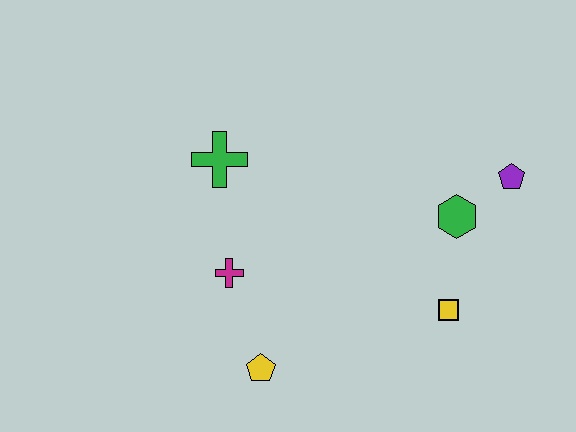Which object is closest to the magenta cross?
The yellow pentagon is closest to the magenta cross.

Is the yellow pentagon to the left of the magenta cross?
No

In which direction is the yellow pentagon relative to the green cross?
The yellow pentagon is below the green cross.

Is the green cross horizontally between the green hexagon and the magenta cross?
No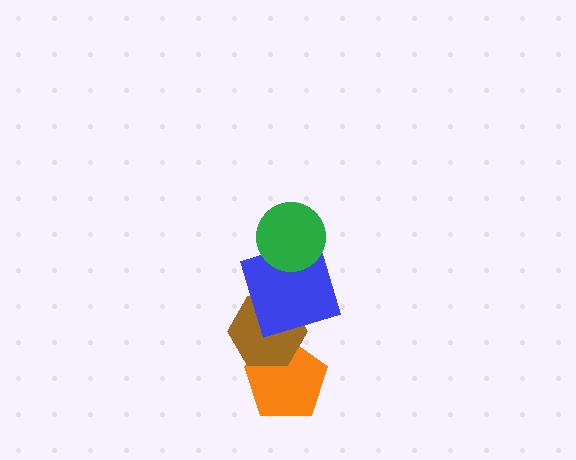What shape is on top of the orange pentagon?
The brown hexagon is on top of the orange pentagon.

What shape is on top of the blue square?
The green circle is on top of the blue square.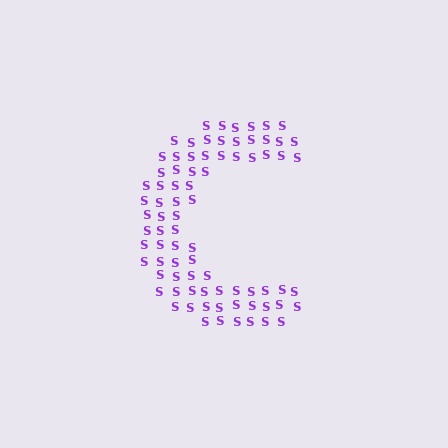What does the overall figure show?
The overall figure shows the letter C.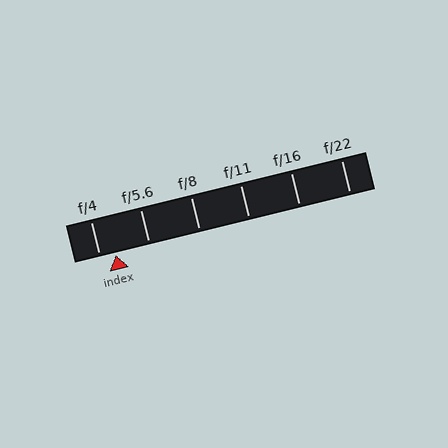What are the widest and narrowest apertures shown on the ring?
The widest aperture shown is f/4 and the narrowest is f/22.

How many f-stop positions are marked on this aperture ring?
There are 6 f-stop positions marked.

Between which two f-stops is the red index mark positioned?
The index mark is between f/4 and f/5.6.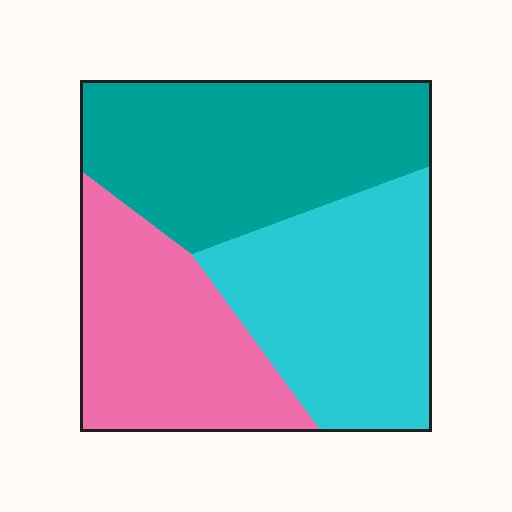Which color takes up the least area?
Pink, at roughly 30%.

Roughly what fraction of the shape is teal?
Teal covers around 35% of the shape.